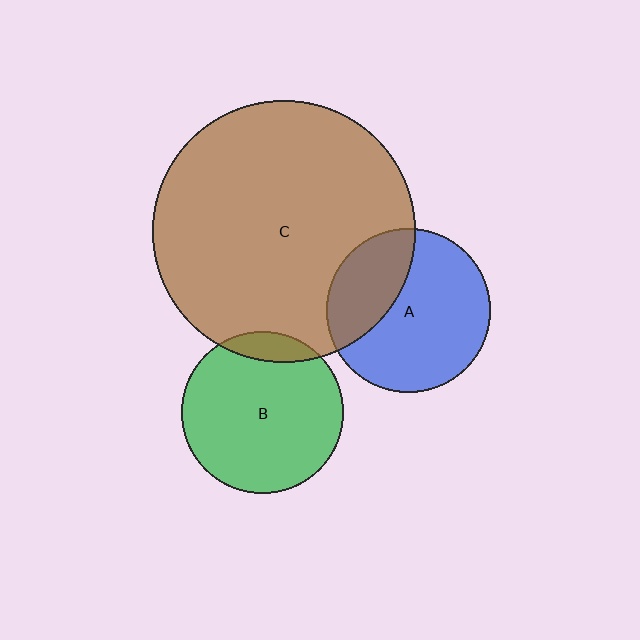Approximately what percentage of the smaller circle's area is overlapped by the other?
Approximately 10%.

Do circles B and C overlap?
Yes.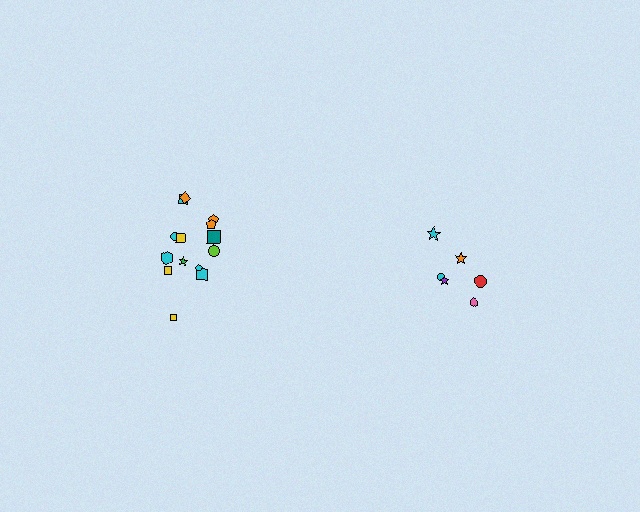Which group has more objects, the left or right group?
The left group.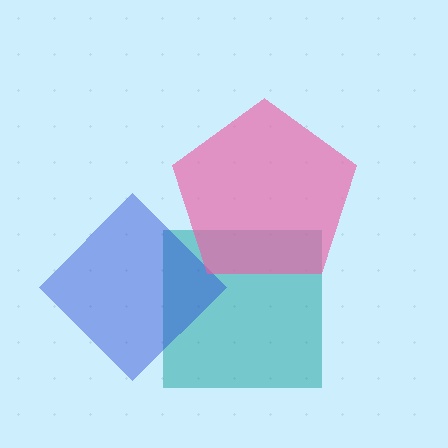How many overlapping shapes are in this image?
There are 3 overlapping shapes in the image.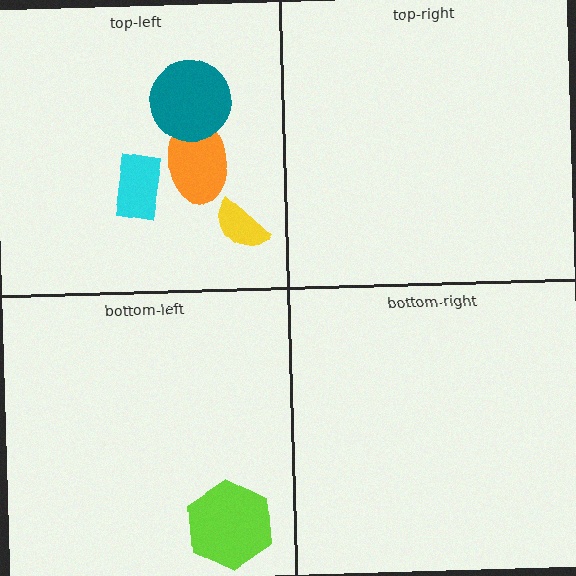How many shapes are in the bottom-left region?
1.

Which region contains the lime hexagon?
The bottom-left region.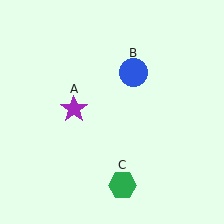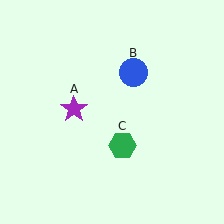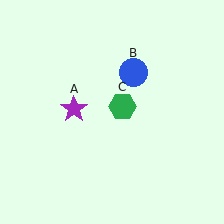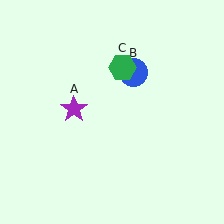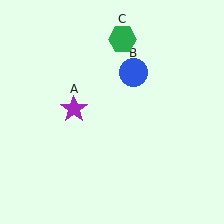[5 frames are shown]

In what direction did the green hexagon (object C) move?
The green hexagon (object C) moved up.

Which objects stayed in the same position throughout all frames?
Purple star (object A) and blue circle (object B) remained stationary.